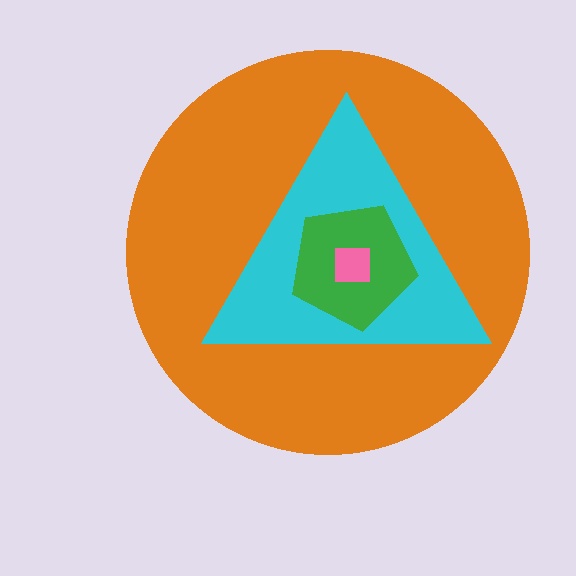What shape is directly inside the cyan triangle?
The green pentagon.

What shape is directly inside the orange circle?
The cyan triangle.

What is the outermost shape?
The orange circle.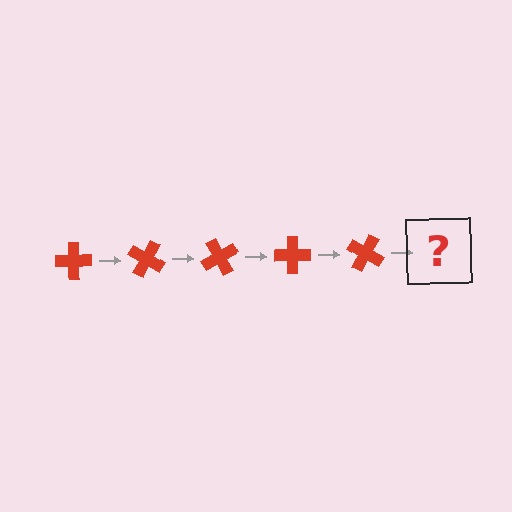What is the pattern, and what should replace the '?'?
The pattern is that the cross rotates 30 degrees each step. The '?' should be a red cross rotated 150 degrees.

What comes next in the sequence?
The next element should be a red cross rotated 150 degrees.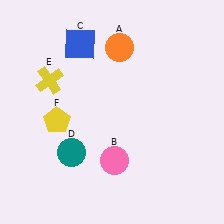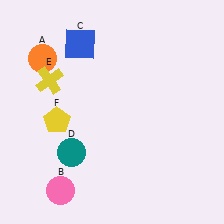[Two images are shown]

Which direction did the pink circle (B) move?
The pink circle (B) moved left.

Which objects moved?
The objects that moved are: the orange circle (A), the pink circle (B).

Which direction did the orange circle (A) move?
The orange circle (A) moved left.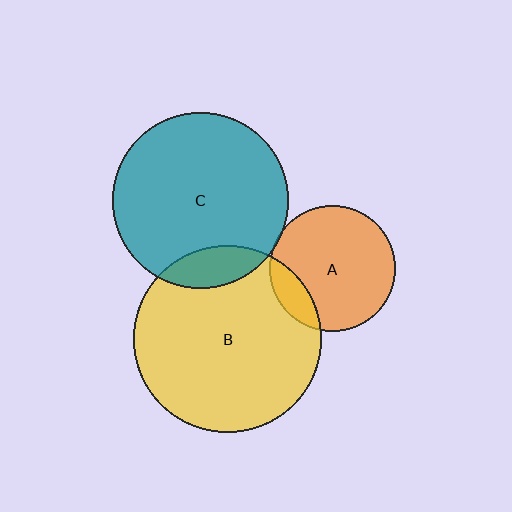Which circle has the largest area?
Circle B (yellow).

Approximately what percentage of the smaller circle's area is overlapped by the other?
Approximately 5%.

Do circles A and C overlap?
Yes.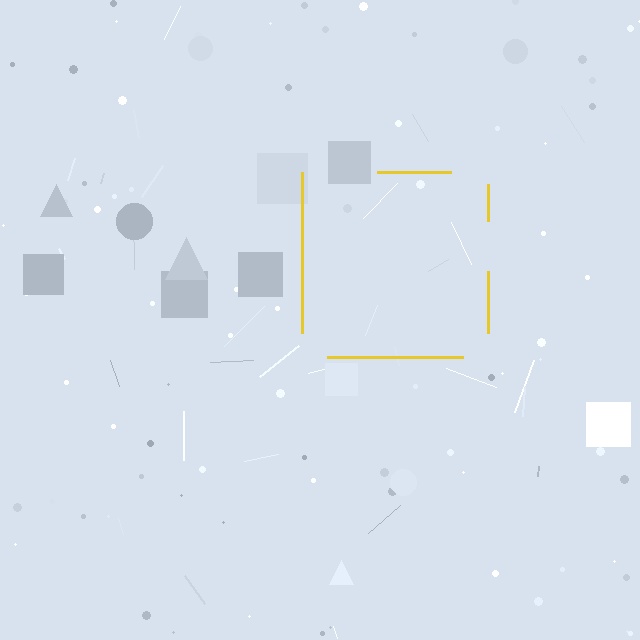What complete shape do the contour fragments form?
The contour fragments form a square.